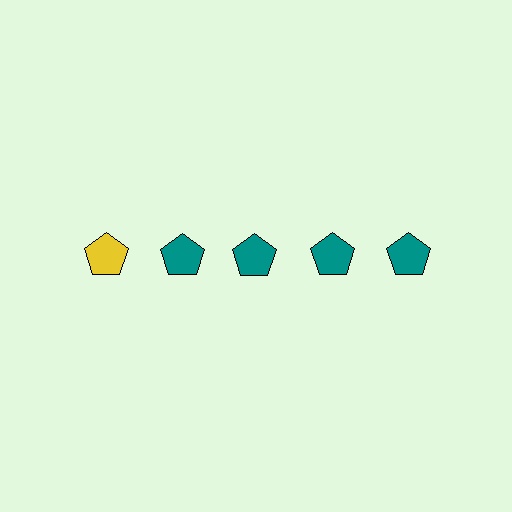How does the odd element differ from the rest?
It has a different color: yellow instead of teal.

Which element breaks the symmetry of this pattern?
The yellow pentagon in the top row, leftmost column breaks the symmetry. All other shapes are teal pentagons.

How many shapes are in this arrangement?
There are 5 shapes arranged in a grid pattern.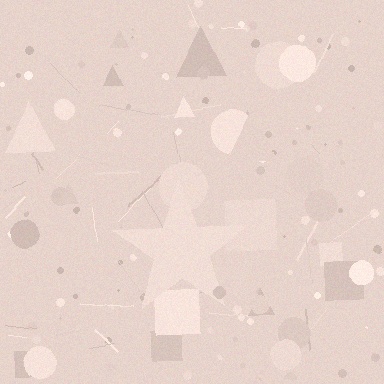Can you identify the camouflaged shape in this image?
The camouflaged shape is a star.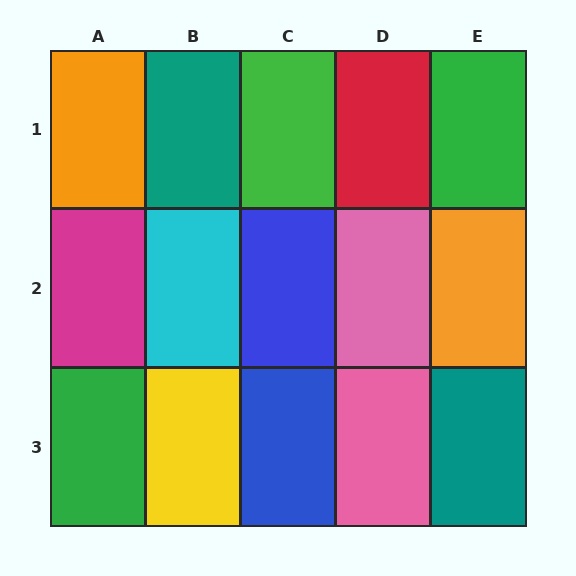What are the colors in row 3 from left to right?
Green, yellow, blue, pink, teal.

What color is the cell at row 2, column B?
Cyan.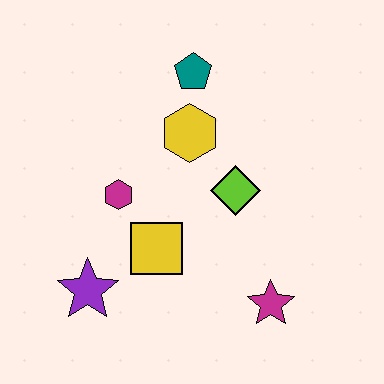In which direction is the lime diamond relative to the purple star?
The lime diamond is to the right of the purple star.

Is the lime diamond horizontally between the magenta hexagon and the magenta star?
Yes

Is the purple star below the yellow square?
Yes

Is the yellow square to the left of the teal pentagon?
Yes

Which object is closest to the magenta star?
The lime diamond is closest to the magenta star.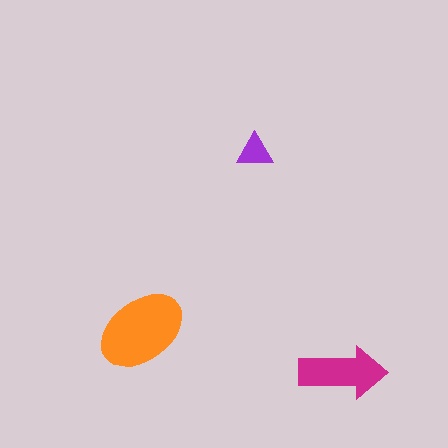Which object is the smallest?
The purple triangle.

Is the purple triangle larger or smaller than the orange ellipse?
Smaller.